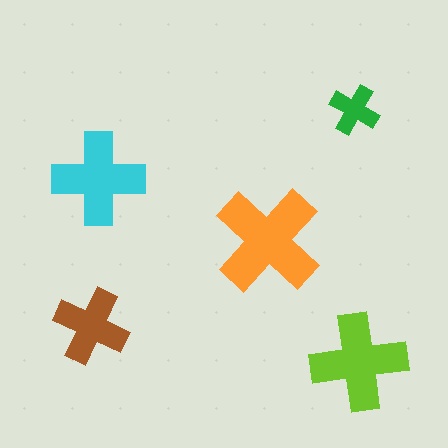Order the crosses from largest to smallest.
the orange one, the lime one, the cyan one, the brown one, the green one.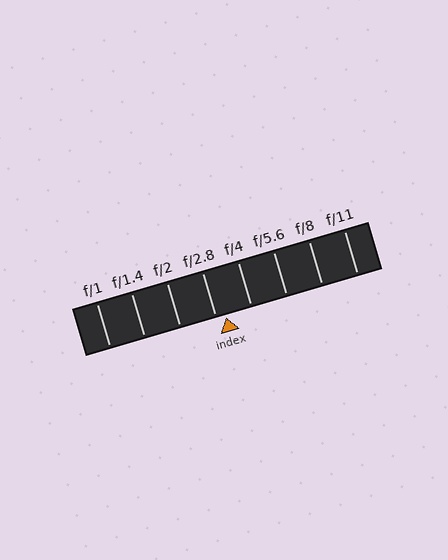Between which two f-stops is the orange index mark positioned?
The index mark is between f/2.8 and f/4.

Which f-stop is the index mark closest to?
The index mark is closest to f/2.8.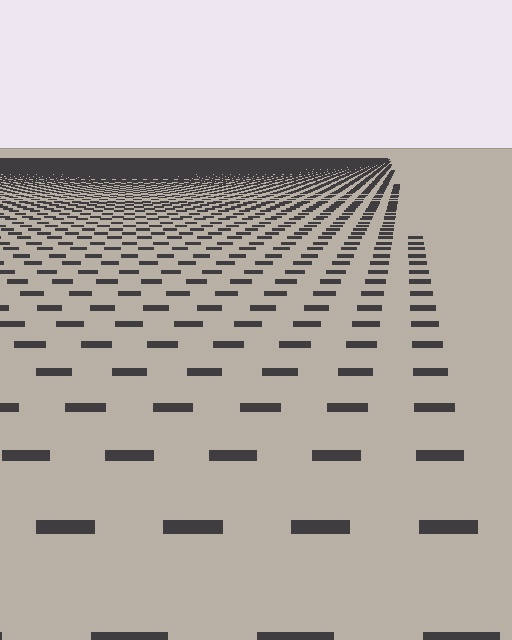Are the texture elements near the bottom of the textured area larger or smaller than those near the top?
Larger. Near the bottom, elements are closer to the viewer and appear at a bigger on-screen size.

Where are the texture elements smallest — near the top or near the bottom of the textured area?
Near the top.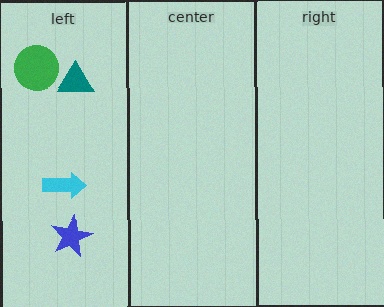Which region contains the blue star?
The left region.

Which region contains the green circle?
The left region.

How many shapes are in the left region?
4.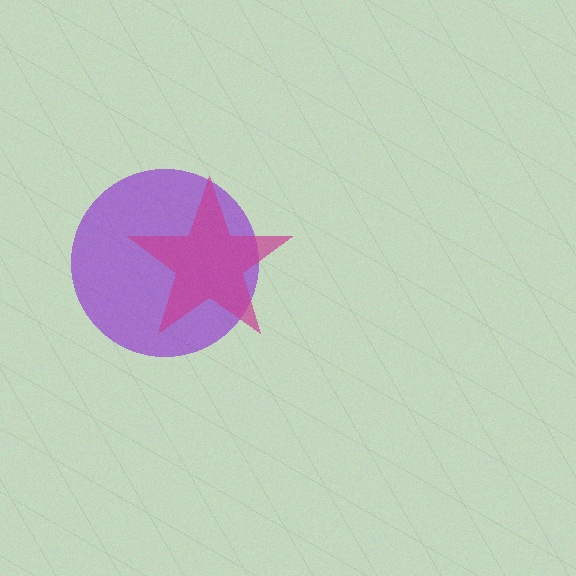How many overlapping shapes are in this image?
There are 2 overlapping shapes in the image.